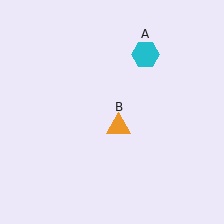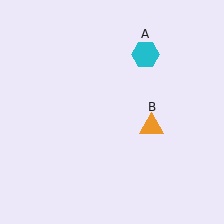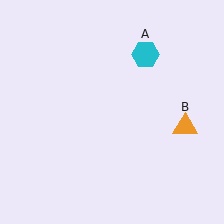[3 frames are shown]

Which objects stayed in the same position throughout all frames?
Cyan hexagon (object A) remained stationary.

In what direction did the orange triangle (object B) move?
The orange triangle (object B) moved right.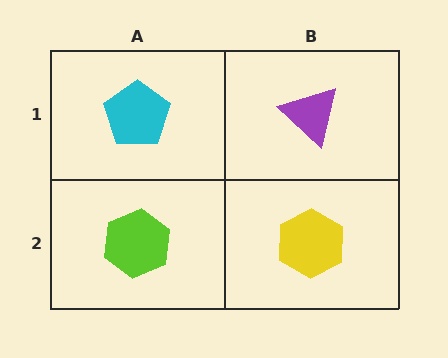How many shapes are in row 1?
2 shapes.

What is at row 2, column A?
A lime hexagon.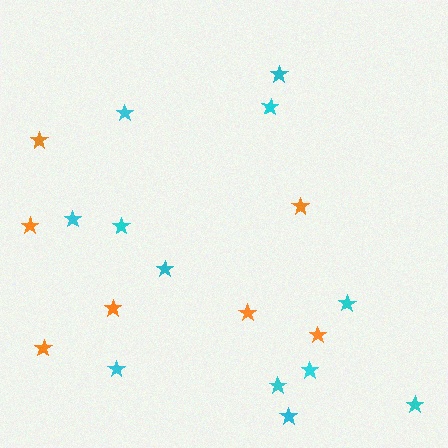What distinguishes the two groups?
There are 2 groups: one group of orange stars (7) and one group of cyan stars (12).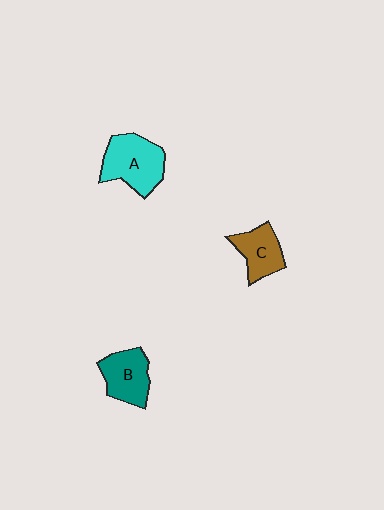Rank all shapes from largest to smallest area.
From largest to smallest: A (cyan), B (teal), C (brown).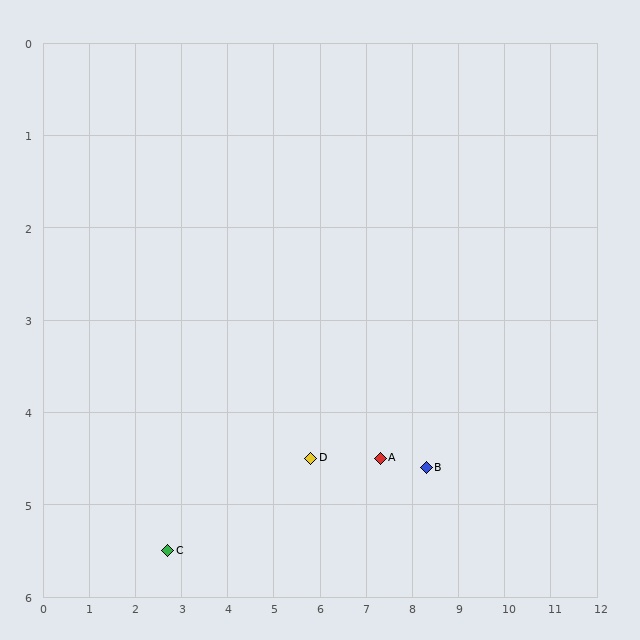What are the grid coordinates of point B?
Point B is at approximately (8.3, 4.6).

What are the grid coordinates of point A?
Point A is at approximately (7.3, 4.5).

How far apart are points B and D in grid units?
Points B and D are about 2.5 grid units apart.